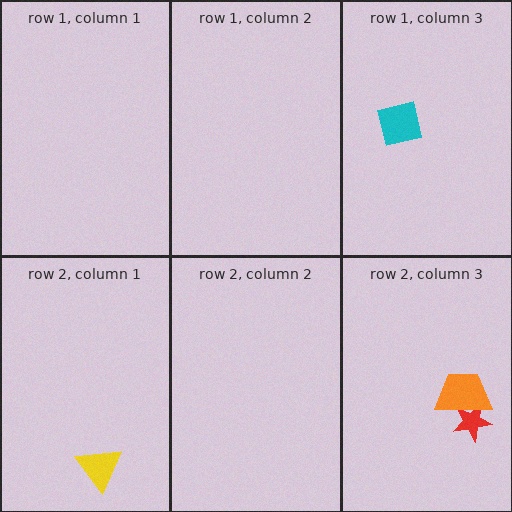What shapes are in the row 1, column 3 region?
The cyan square.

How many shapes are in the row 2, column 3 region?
2.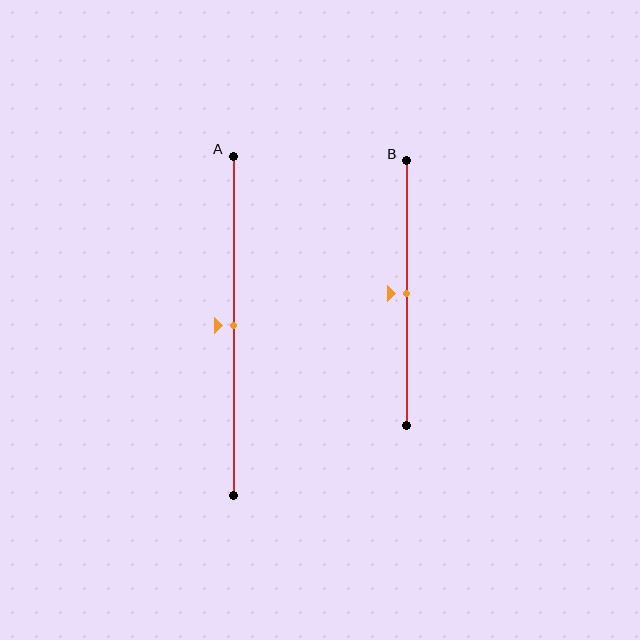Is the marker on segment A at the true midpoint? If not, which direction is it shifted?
Yes, the marker on segment A is at the true midpoint.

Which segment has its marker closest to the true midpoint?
Segment A has its marker closest to the true midpoint.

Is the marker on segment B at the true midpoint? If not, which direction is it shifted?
Yes, the marker on segment B is at the true midpoint.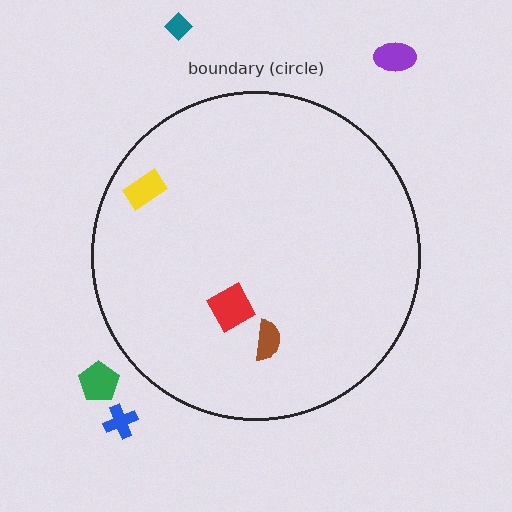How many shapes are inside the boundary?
3 inside, 4 outside.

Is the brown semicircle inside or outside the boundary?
Inside.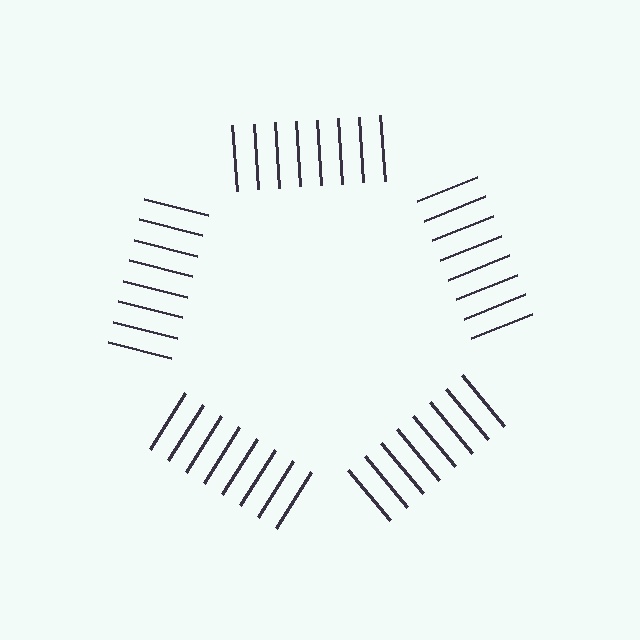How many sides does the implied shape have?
5 sides — the line-ends trace a pentagon.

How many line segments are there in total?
40 — 8 along each of the 5 edges.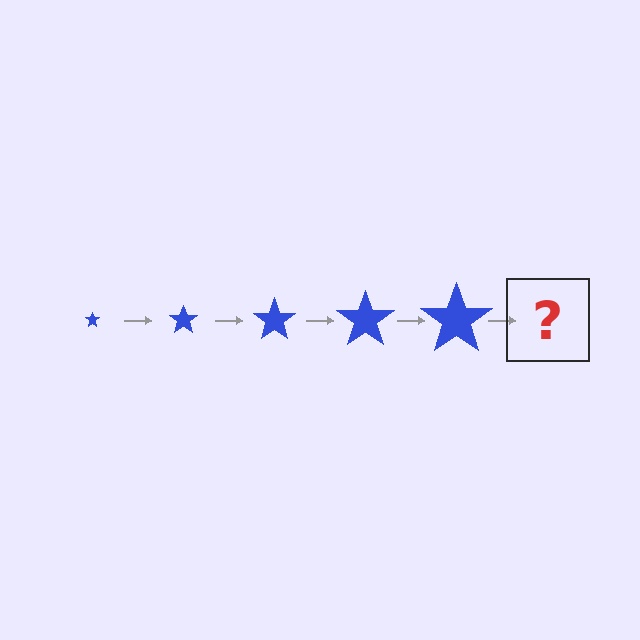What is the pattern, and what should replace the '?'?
The pattern is that the star gets progressively larger each step. The '?' should be a blue star, larger than the previous one.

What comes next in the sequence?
The next element should be a blue star, larger than the previous one.